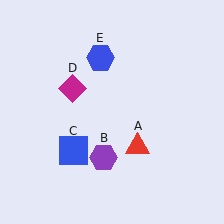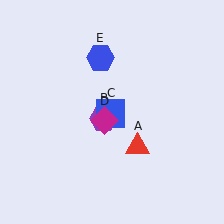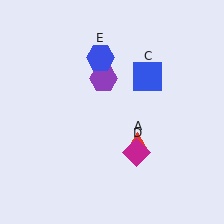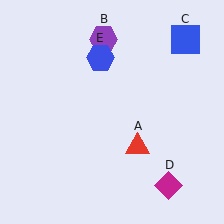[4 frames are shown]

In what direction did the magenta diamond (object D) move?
The magenta diamond (object D) moved down and to the right.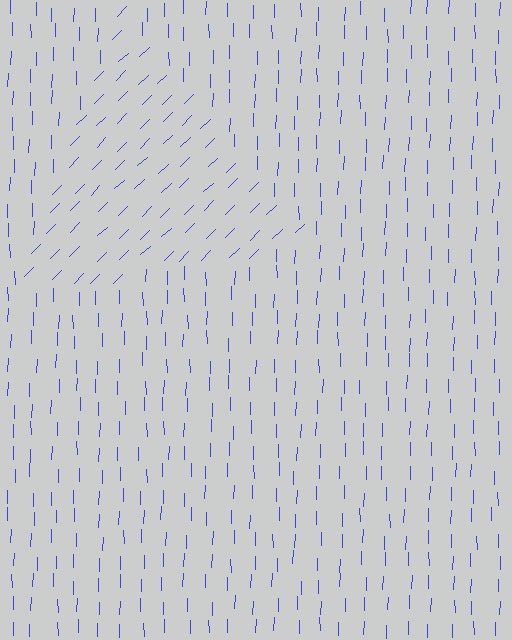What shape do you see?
I see a triangle.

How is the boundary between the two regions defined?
The boundary is defined purely by a change in line orientation (approximately 45 degrees difference). All lines are the same color and thickness.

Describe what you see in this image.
The image is filled with small blue line segments. A triangle region in the image has lines oriented differently from the surrounding lines, creating a visible texture boundary.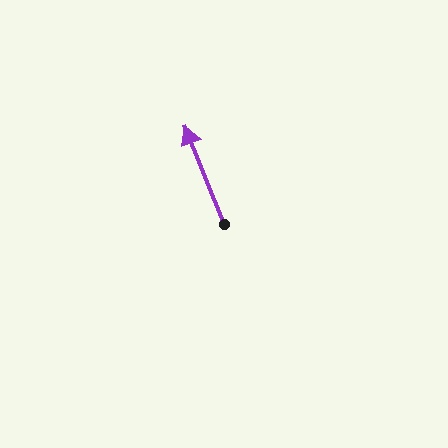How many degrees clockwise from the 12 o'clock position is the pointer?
Approximately 338 degrees.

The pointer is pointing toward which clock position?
Roughly 11 o'clock.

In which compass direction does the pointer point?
North.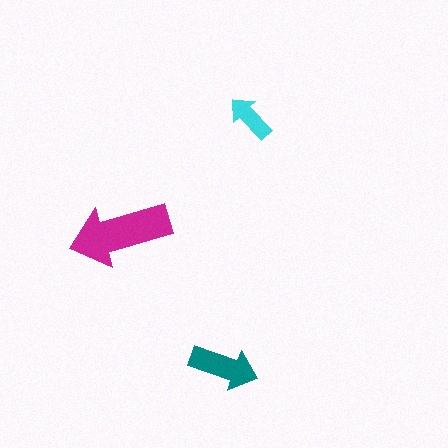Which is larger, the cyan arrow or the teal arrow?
The teal one.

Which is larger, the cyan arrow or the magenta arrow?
The magenta one.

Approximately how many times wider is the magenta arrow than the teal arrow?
About 1.5 times wider.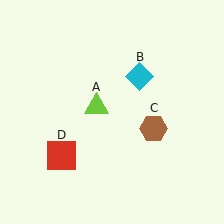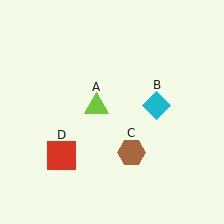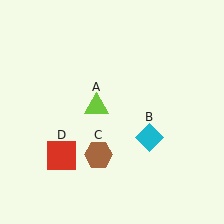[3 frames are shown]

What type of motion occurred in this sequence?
The cyan diamond (object B), brown hexagon (object C) rotated clockwise around the center of the scene.